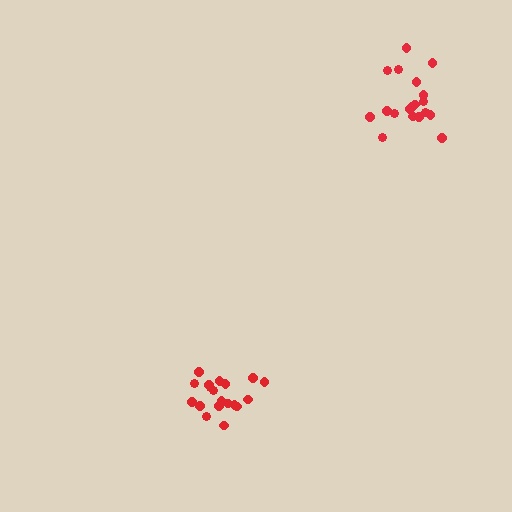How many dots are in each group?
Group 1: 19 dots, Group 2: 19 dots (38 total).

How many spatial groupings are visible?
There are 2 spatial groupings.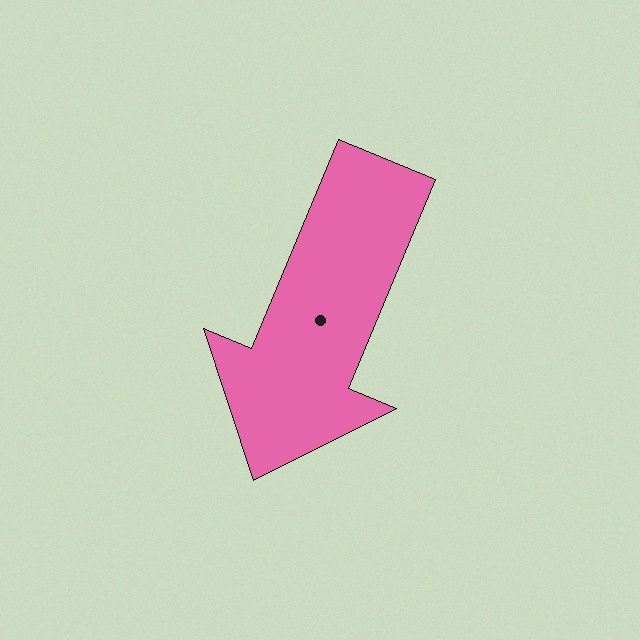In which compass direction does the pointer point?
Southwest.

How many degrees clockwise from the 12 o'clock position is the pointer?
Approximately 203 degrees.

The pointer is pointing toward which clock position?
Roughly 7 o'clock.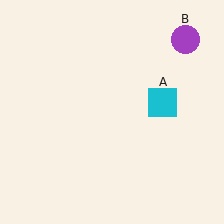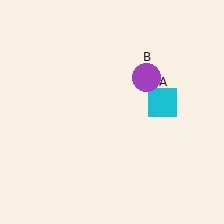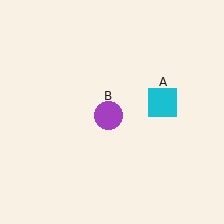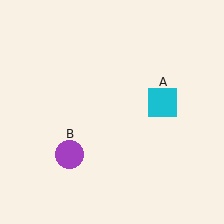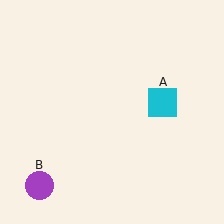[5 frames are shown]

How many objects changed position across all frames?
1 object changed position: purple circle (object B).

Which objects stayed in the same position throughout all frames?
Cyan square (object A) remained stationary.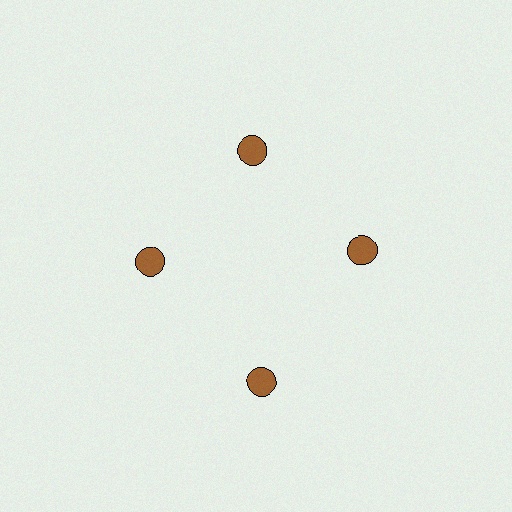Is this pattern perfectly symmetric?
No. The 4 brown circles are arranged in a ring, but one element near the 6 o'clock position is pushed outward from the center, breaking the 4-fold rotational symmetry.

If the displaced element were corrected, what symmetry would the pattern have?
It would have 4-fold rotational symmetry — the pattern would map onto itself every 90 degrees.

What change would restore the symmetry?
The symmetry would be restored by moving it inward, back onto the ring so that all 4 circles sit at equal angles and equal distance from the center.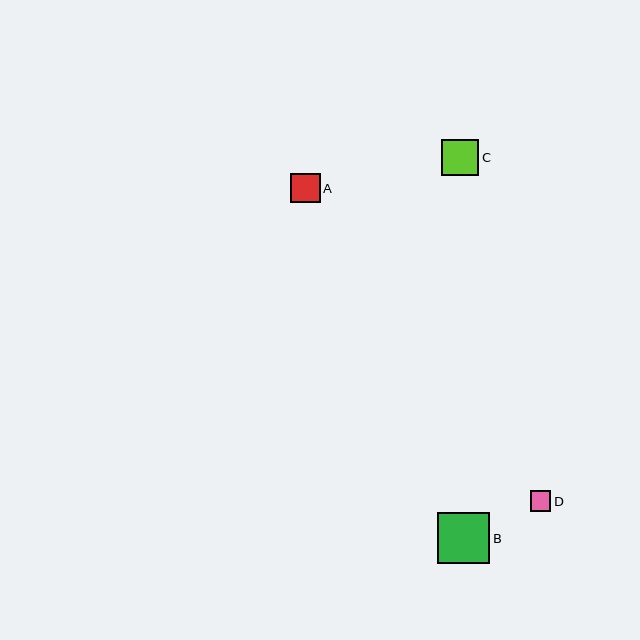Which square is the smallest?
Square D is the smallest with a size of approximately 21 pixels.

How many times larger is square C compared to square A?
Square C is approximately 1.2 times the size of square A.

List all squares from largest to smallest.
From largest to smallest: B, C, A, D.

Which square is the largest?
Square B is the largest with a size of approximately 52 pixels.